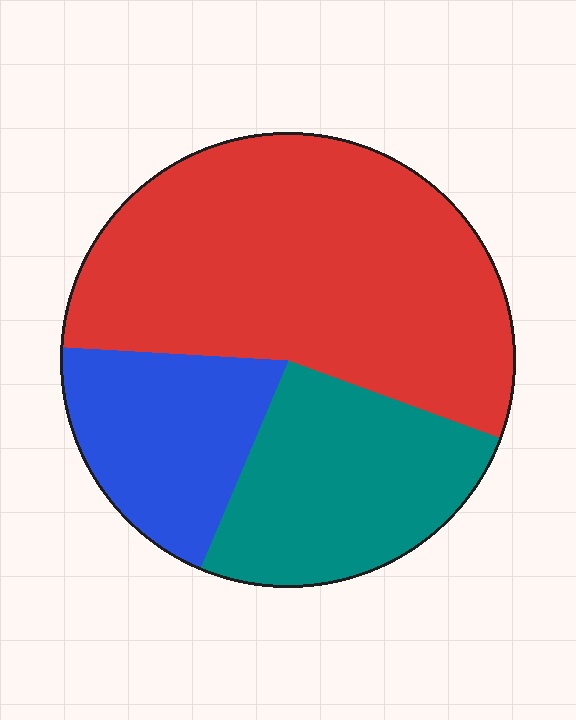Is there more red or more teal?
Red.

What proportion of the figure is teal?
Teal covers 26% of the figure.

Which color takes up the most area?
Red, at roughly 55%.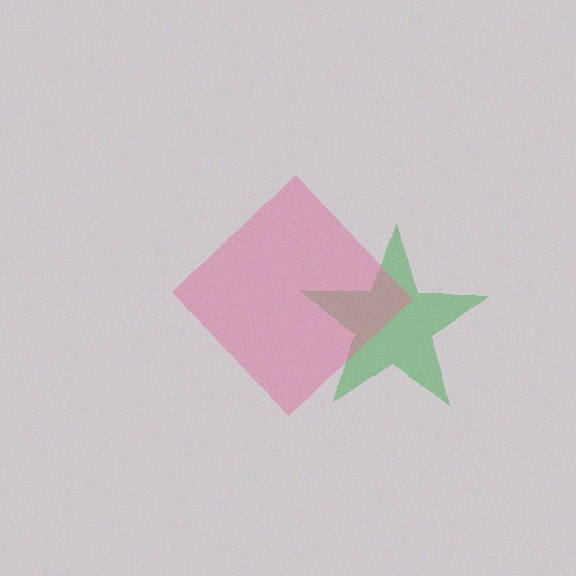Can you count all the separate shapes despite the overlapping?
Yes, there are 2 separate shapes.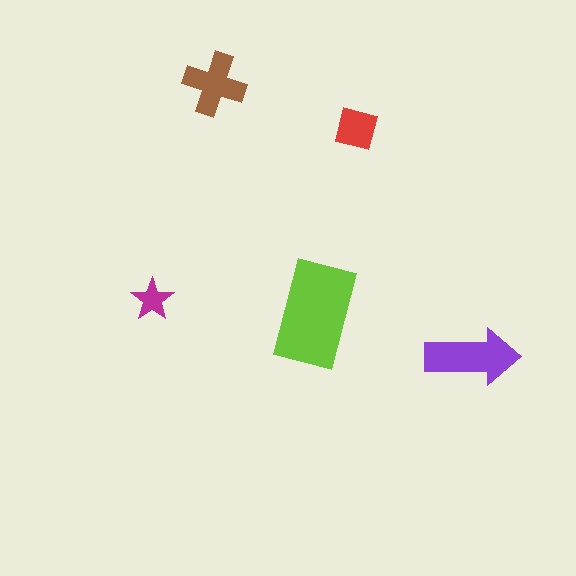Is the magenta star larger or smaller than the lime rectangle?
Smaller.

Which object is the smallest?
The magenta star.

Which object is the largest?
The lime rectangle.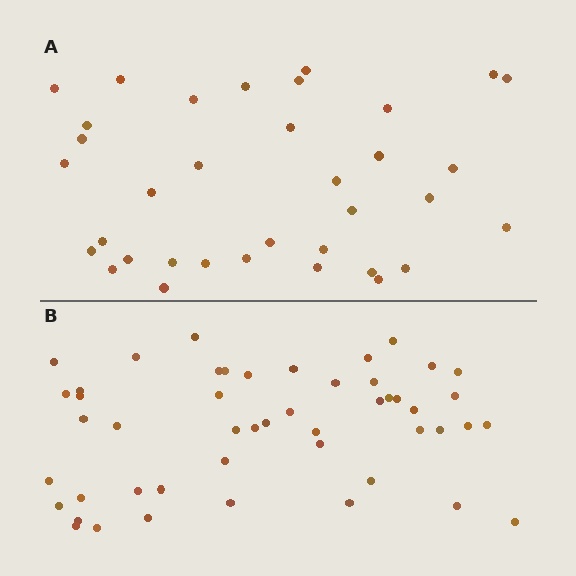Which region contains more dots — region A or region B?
Region B (the bottom region) has more dots.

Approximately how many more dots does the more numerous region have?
Region B has approximately 15 more dots than region A.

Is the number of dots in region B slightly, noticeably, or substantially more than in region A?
Region B has noticeably more, but not dramatically so. The ratio is roughly 1.4 to 1.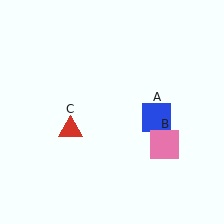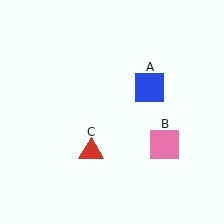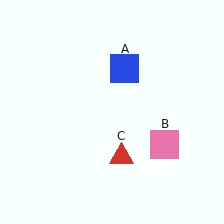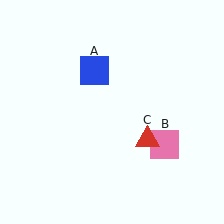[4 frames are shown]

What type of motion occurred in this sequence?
The blue square (object A), red triangle (object C) rotated counterclockwise around the center of the scene.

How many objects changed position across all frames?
2 objects changed position: blue square (object A), red triangle (object C).